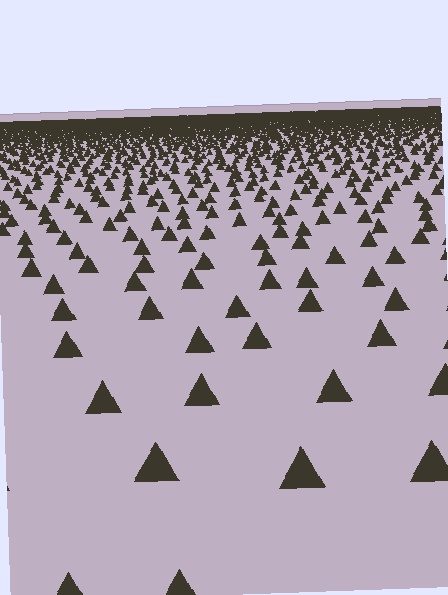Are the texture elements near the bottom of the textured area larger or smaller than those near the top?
Larger. Near the bottom, elements are closer to the viewer and appear at a bigger on-screen size.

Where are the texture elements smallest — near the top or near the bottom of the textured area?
Near the top.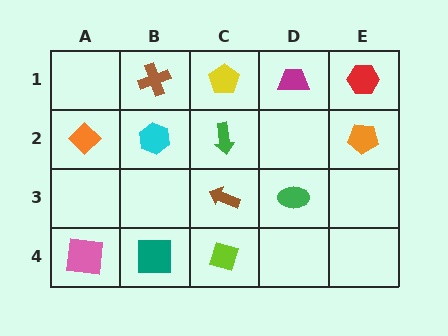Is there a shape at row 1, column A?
No, that cell is empty.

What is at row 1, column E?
A red hexagon.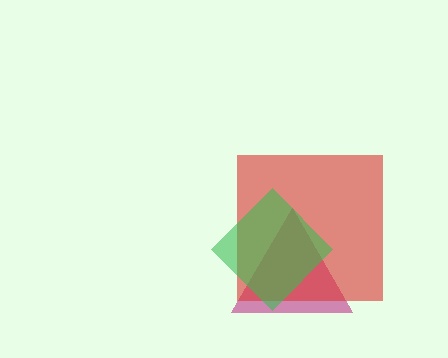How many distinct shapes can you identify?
There are 3 distinct shapes: a magenta triangle, a red square, a green diamond.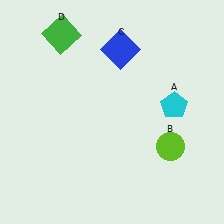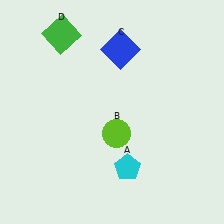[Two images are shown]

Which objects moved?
The objects that moved are: the cyan pentagon (A), the lime circle (B).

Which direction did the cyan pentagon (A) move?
The cyan pentagon (A) moved down.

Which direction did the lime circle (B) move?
The lime circle (B) moved left.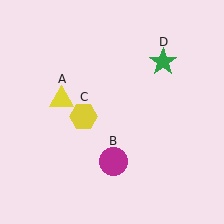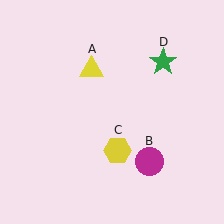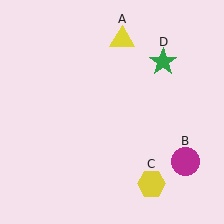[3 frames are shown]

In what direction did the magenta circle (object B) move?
The magenta circle (object B) moved right.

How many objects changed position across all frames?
3 objects changed position: yellow triangle (object A), magenta circle (object B), yellow hexagon (object C).